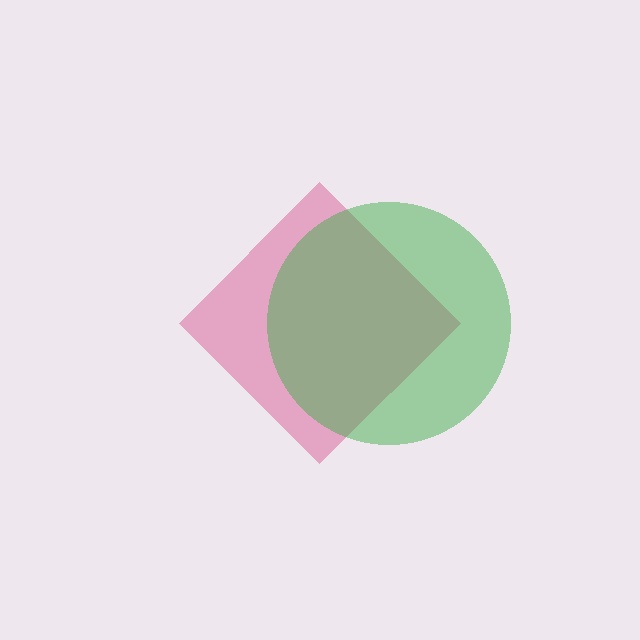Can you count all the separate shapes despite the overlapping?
Yes, there are 2 separate shapes.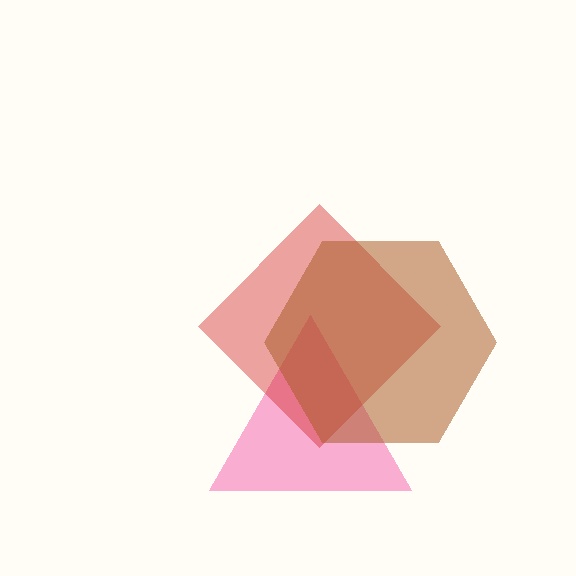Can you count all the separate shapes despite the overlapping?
Yes, there are 3 separate shapes.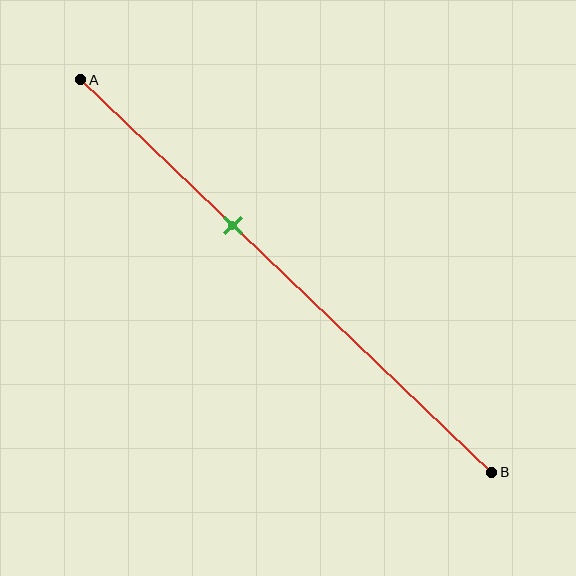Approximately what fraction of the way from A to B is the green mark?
The green mark is approximately 35% of the way from A to B.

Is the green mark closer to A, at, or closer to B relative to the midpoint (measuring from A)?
The green mark is closer to point A than the midpoint of segment AB.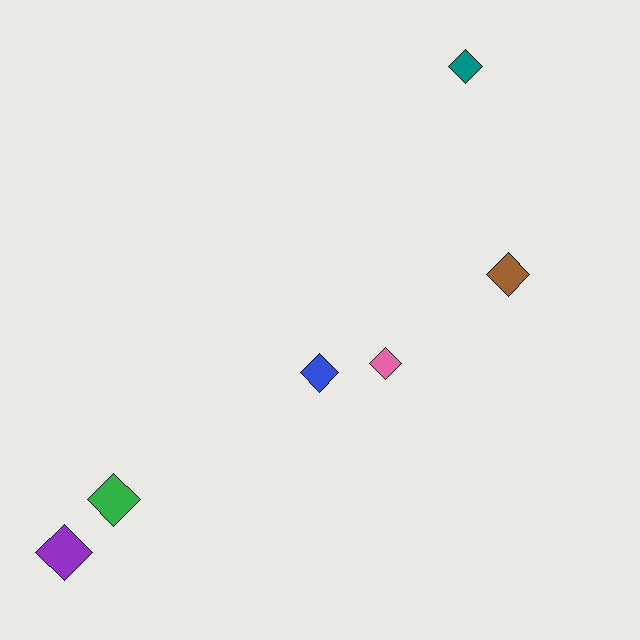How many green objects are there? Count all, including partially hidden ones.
There is 1 green object.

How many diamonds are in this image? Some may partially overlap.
There are 6 diamonds.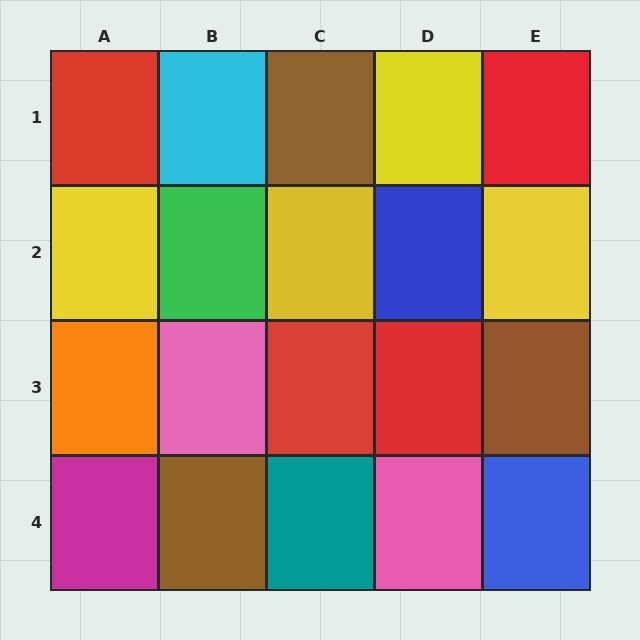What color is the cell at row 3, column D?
Red.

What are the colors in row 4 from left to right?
Magenta, brown, teal, pink, blue.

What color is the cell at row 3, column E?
Brown.